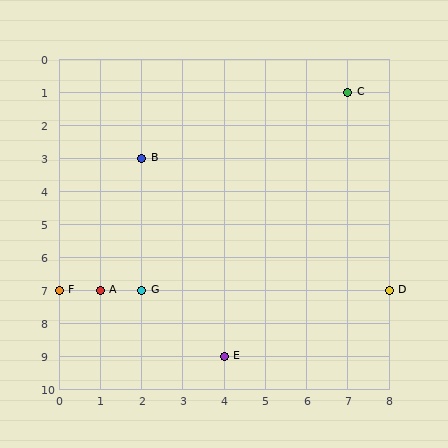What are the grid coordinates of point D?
Point D is at grid coordinates (8, 7).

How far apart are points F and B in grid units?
Points F and B are 2 columns and 4 rows apart (about 4.5 grid units diagonally).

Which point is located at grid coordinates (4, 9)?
Point E is at (4, 9).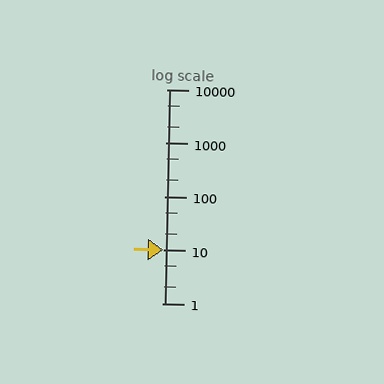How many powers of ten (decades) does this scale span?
The scale spans 4 decades, from 1 to 10000.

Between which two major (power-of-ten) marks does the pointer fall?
The pointer is between 1 and 10.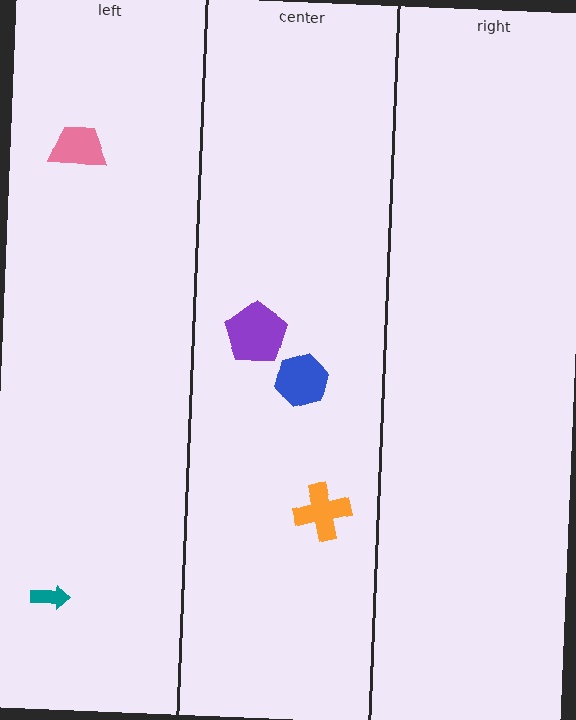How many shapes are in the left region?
2.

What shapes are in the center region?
The purple pentagon, the blue hexagon, the orange cross.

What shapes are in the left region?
The pink trapezoid, the teal arrow.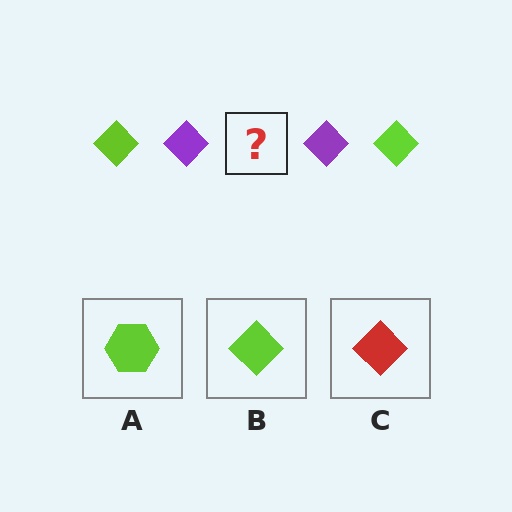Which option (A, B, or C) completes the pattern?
B.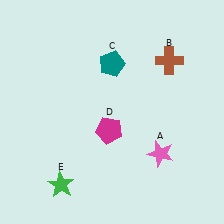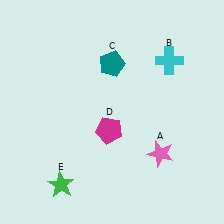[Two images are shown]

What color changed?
The cross (B) changed from brown in Image 1 to cyan in Image 2.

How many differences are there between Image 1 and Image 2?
There is 1 difference between the two images.